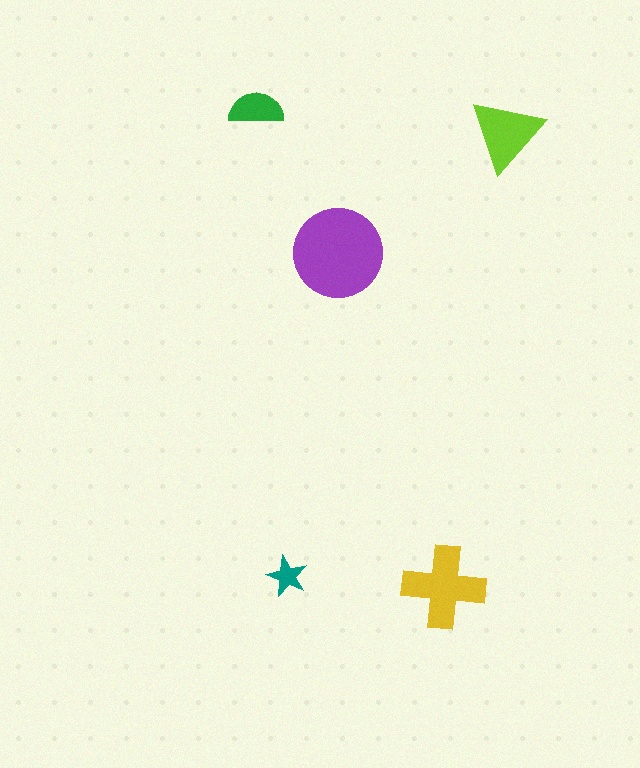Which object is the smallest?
The teal star.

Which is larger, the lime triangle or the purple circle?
The purple circle.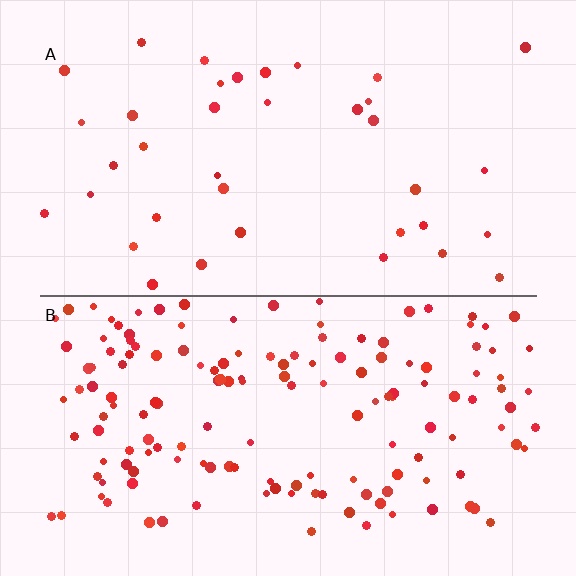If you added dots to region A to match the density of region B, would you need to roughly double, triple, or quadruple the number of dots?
Approximately quadruple.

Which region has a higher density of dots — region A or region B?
B (the bottom).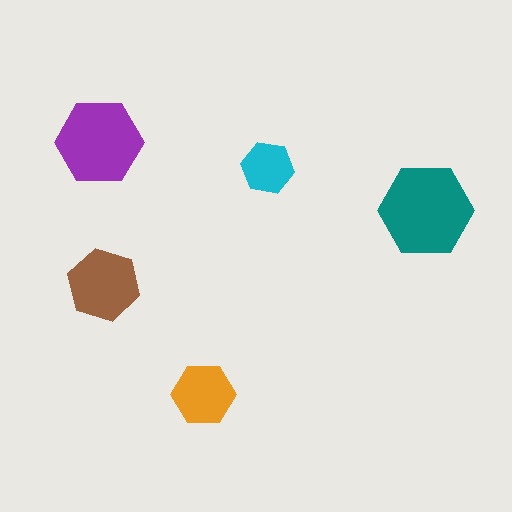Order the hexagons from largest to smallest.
the teal one, the purple one, the brown one, the orange one, the cyan one.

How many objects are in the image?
There are 5 objects in the image.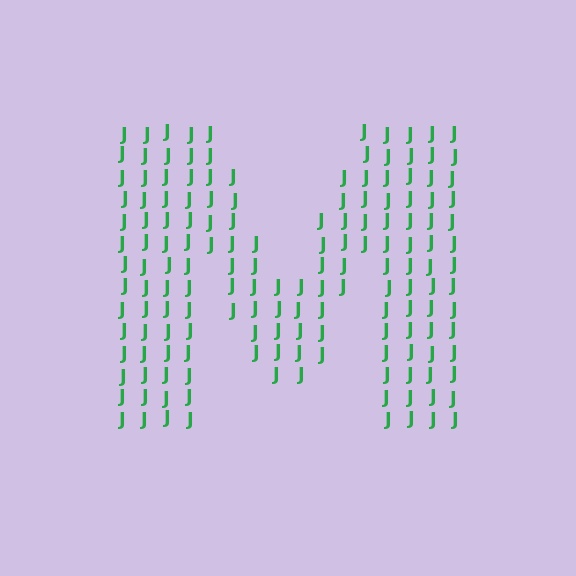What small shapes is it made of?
It is made of small letter J's.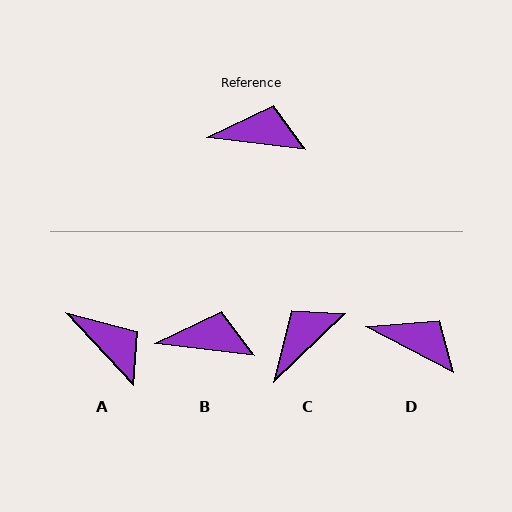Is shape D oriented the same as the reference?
No, it is off by about 21 degrees.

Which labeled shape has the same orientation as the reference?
B.